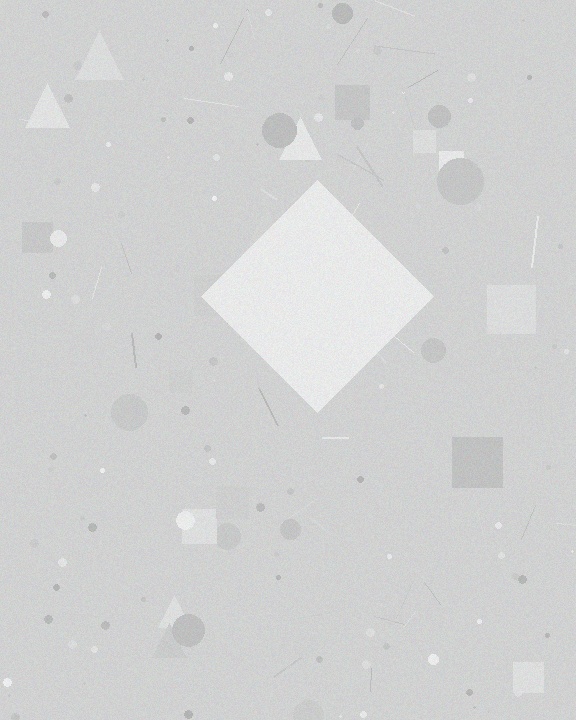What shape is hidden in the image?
A diamond is hidden in the image.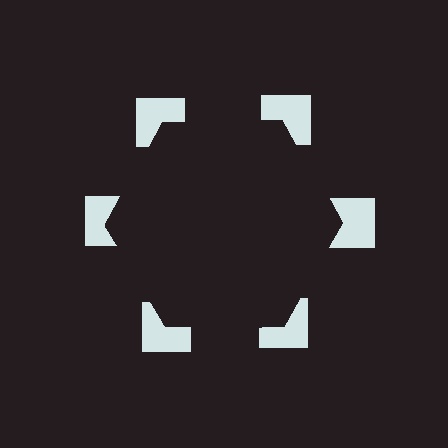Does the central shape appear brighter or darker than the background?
It typically appears slightly darker than the background, even though no actual brightness change is drawn.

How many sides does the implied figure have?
6 sides.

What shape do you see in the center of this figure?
An illusory hexagon — its edges are inferred from the aligned wedge cuts in the notched squares, not physically drawn.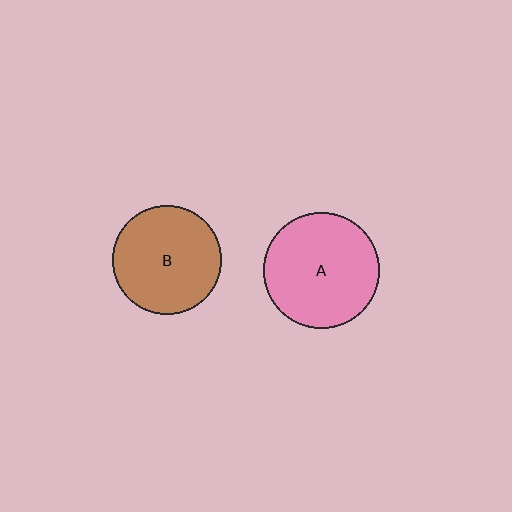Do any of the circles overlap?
No, none of the circles overlap.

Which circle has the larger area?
Circle A (pink).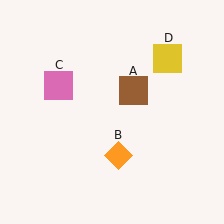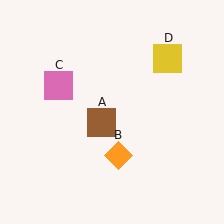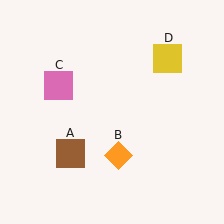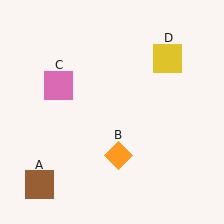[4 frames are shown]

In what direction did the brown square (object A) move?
The brown square (object A) moved down and to the left.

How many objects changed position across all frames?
1 object changed position: brown square (object A).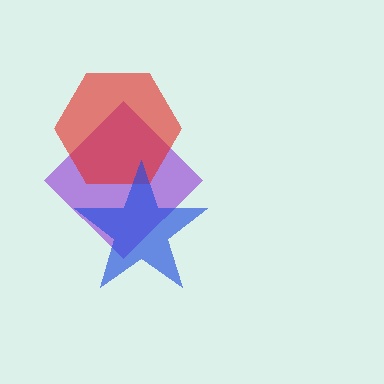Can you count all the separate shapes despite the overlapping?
Yes, there are 3 separate shapes.